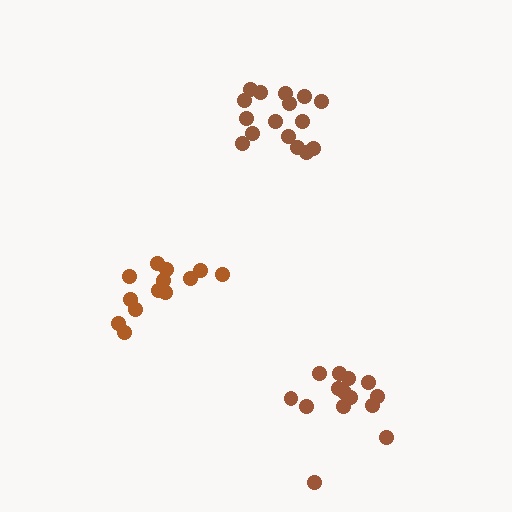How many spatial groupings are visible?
There are 3 spatial groupings.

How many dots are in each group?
Group 1: 13 dots, Group 2: 14 dots, Group 3: 16 dots (43 total).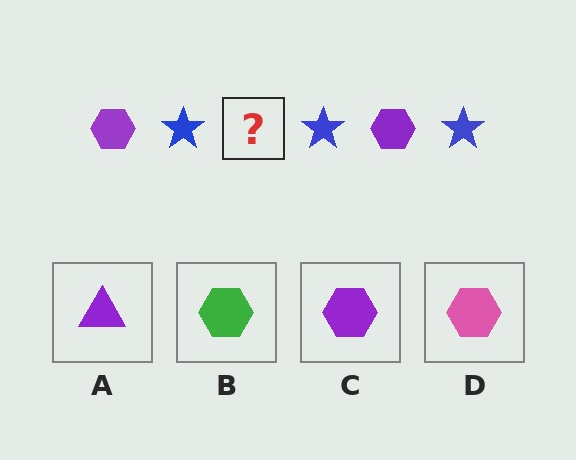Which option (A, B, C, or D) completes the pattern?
C.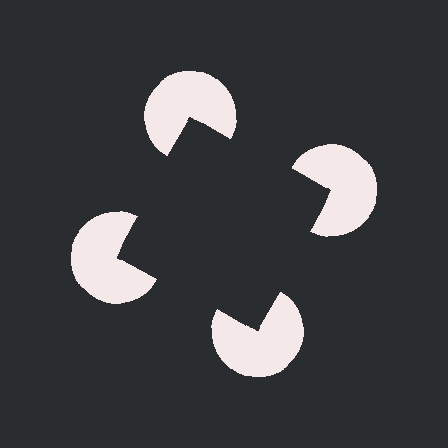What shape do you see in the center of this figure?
An illusory square — its edges are inferred from the aligned wedge cuts in the pac-man discs, not physically drawn.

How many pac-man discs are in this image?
There are 4 — one at each vertex of the illusory square.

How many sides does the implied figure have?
4 sides.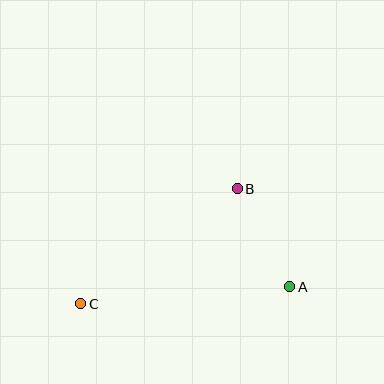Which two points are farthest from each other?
Points A and C are farthest from each other.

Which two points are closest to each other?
Points A and B are closest to each other.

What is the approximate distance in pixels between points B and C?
The distance between B and C is approximately 195 pixels.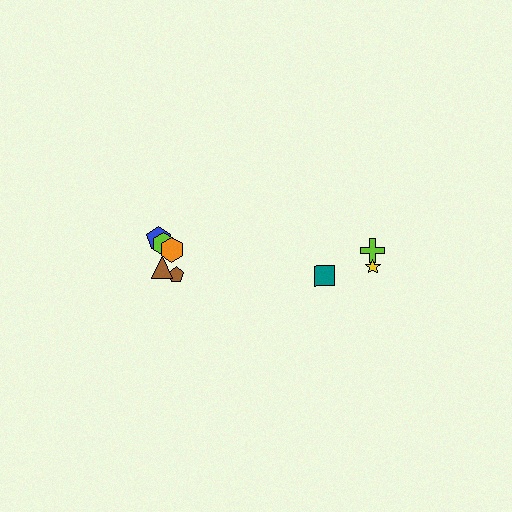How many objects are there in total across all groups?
There are 8 objects.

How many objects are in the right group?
There are 3 objects.